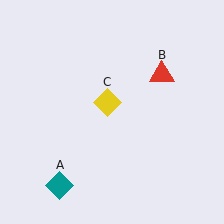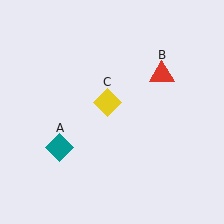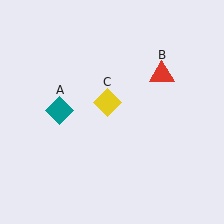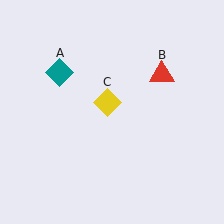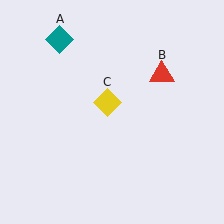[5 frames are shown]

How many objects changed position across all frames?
1 object changed position: teal diamond (object A).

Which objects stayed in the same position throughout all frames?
Red triangle (object B) and yellow diamond (object C) remained stationary.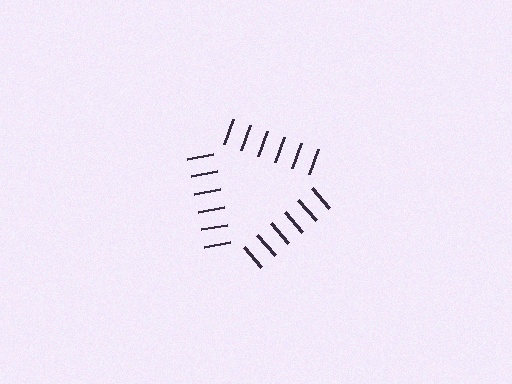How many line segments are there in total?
18 — 6 along each of the 3 edges.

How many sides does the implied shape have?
3 sides — the line-ends trace a triangle.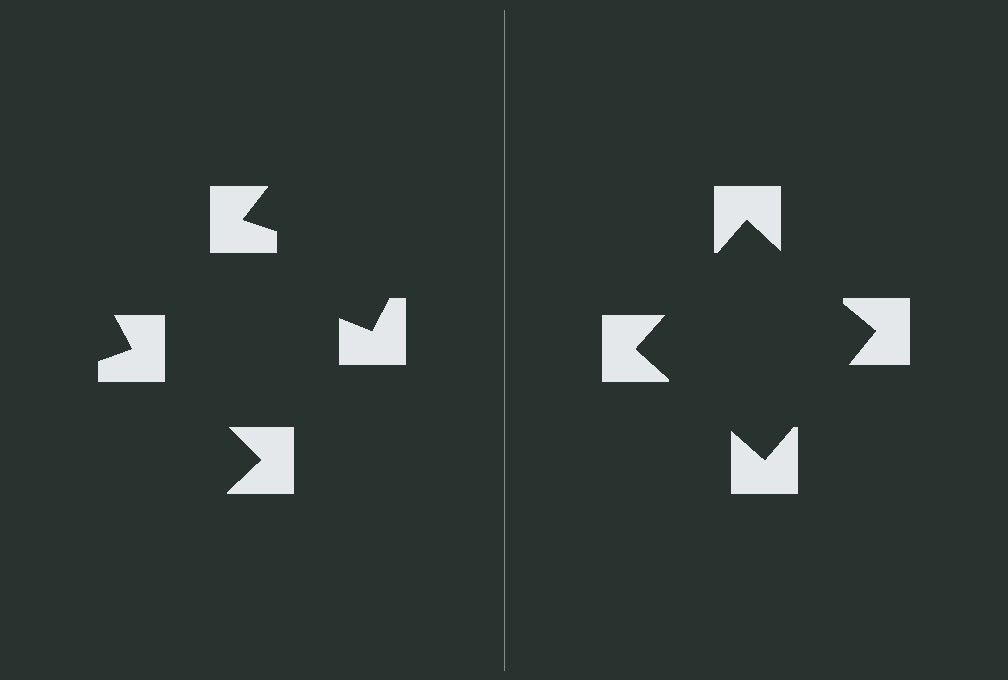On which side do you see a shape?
An illusory square appears on the right side. On the left side the wedge cuts are rotated, so no coherent shape forms.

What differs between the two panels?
The notched squares are positioned identically on both sides; only the wedge orientations differ. On the right they align to a square; on the left they are misaligned.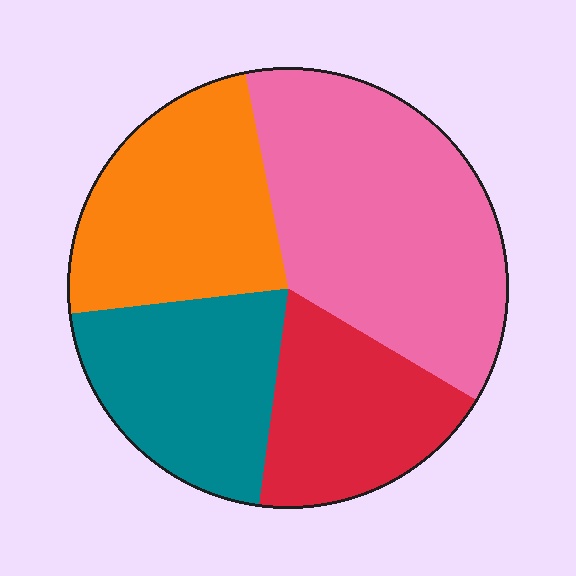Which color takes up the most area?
Pink, at roughly 35%.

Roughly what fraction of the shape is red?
Red takes up less than a quarter of the shape.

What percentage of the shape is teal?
Teal covers around 20% of the shape.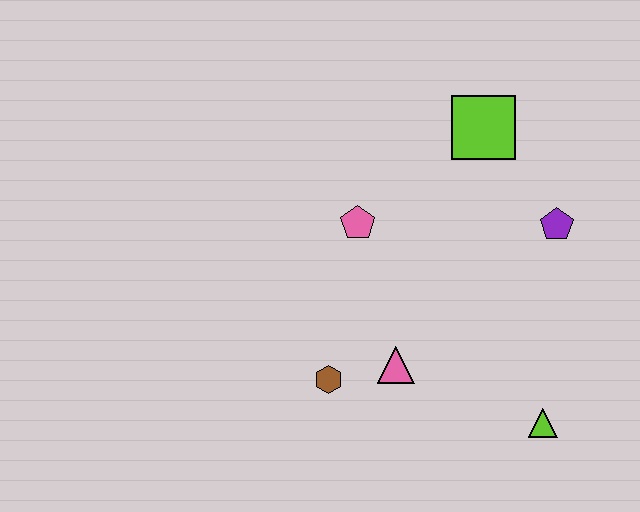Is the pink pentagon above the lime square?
No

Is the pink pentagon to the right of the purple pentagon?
No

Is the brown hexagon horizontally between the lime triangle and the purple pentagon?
No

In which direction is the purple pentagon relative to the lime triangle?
The purple pentagon is above the lime triangle.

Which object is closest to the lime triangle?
The pink triangle is closest to the lime triangle.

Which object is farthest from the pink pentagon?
The lime triangle is farthest from the pink pentagon.